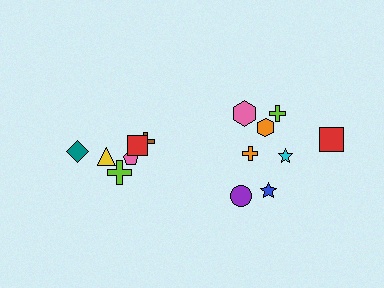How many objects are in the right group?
There are 8 objects.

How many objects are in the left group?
There are 6 objects.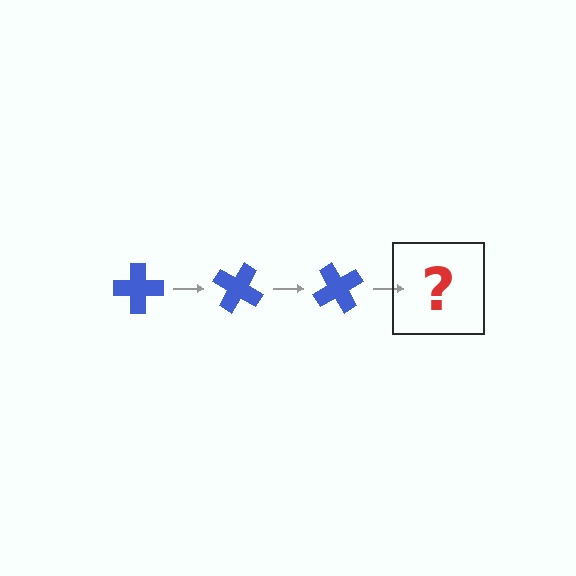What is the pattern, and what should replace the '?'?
The pattern is that the cross rotates 30 degrees each step. The '?' should be a blue cross rotated 90 degrees.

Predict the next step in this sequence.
The next step is a blue cross rotated 90 degrees.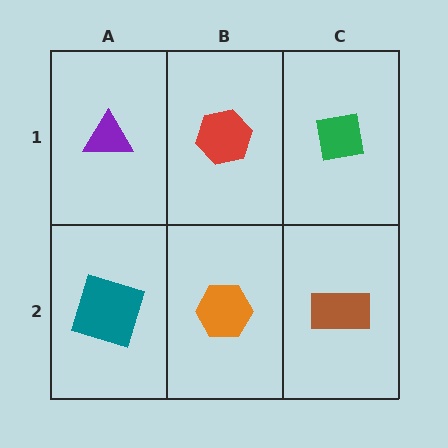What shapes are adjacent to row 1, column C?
A brown rectangle (row 2, column C), a red hexagon (row 1, column B).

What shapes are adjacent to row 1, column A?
A teal square (row 2, column A), a red hexagon (row 1, column B).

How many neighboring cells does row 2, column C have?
2.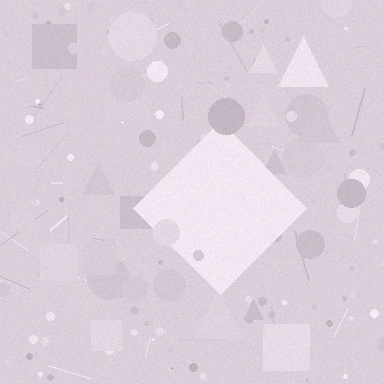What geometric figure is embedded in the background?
A diamond is embedded in the background.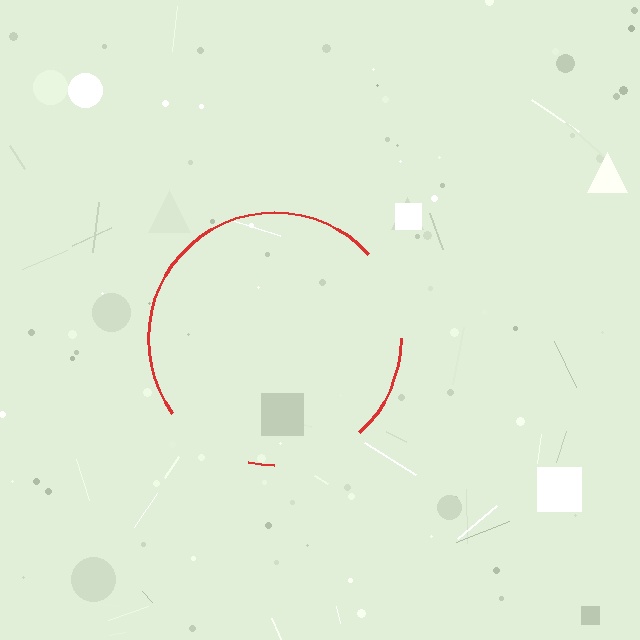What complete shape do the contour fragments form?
The contour fragments form a circle.